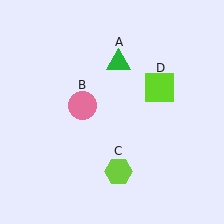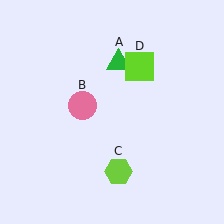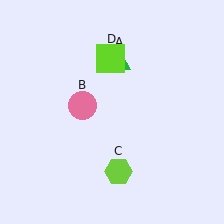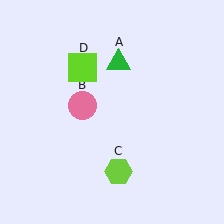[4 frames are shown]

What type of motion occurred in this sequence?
The lime square (object D) rotated counterclockwise around the center of the scene.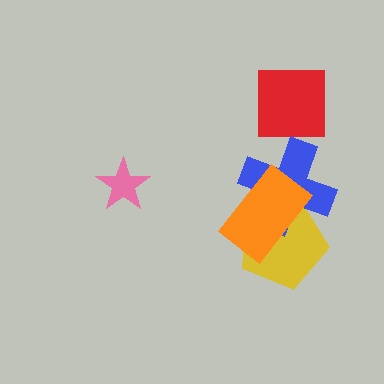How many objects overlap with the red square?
0 objects overlap with the red square.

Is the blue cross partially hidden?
Yes, it is partially covered by another shape.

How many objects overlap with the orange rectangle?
2 objects overlap with the orange rectangle.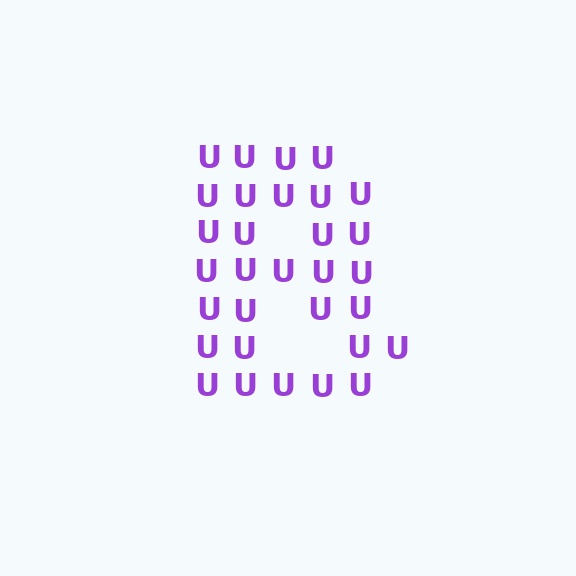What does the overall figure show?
The overall figure shows the letter B.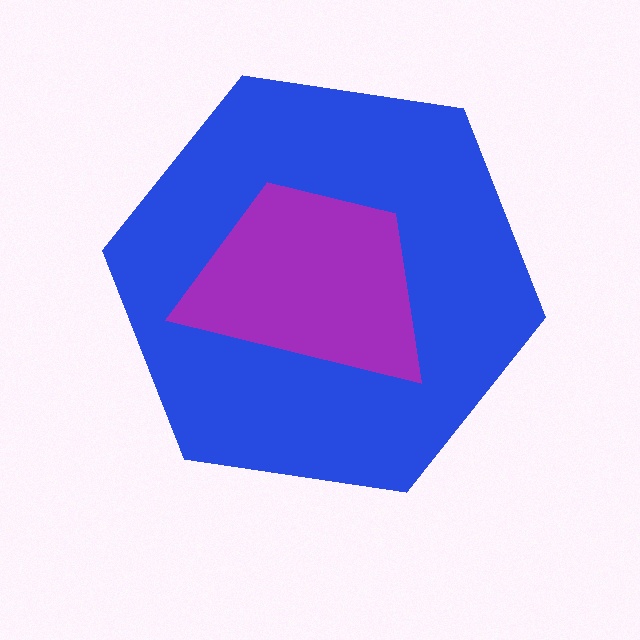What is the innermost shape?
The purple trapezoid.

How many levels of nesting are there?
2.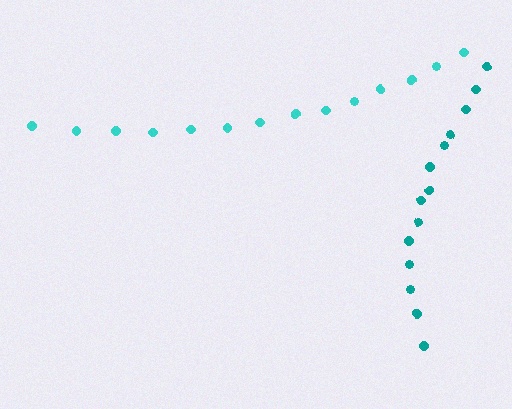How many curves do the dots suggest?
There are 2 distinct paths.